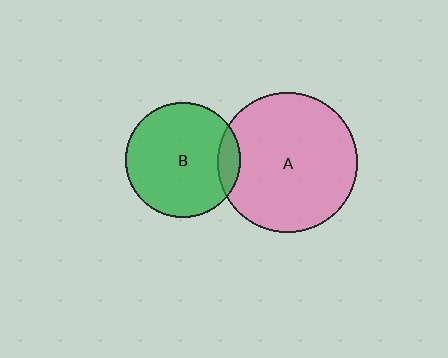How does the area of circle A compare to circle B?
Approximately 1.5 times.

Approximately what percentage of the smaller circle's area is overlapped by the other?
Approximately 10%.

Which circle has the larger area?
Circle A (pink).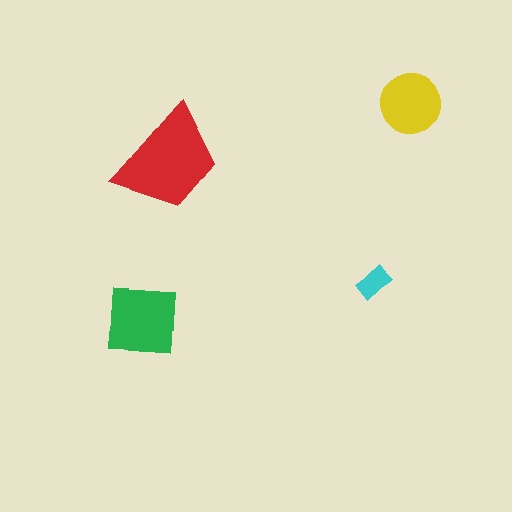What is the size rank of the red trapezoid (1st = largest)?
1st.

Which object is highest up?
The yellow circle is topmost.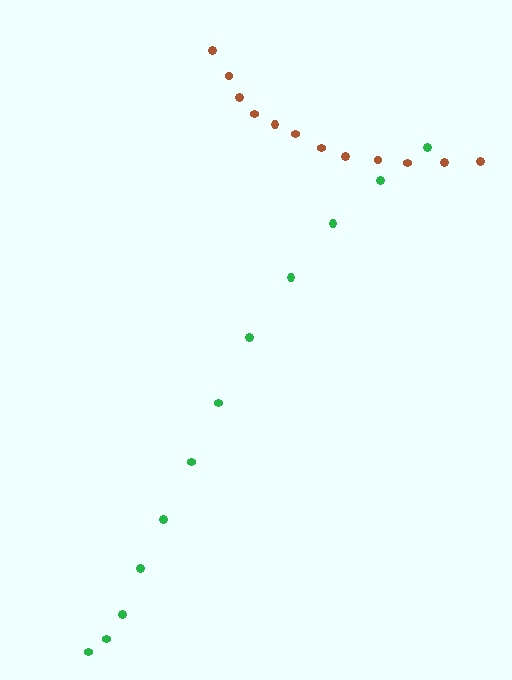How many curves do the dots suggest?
There are 2 distinct paths.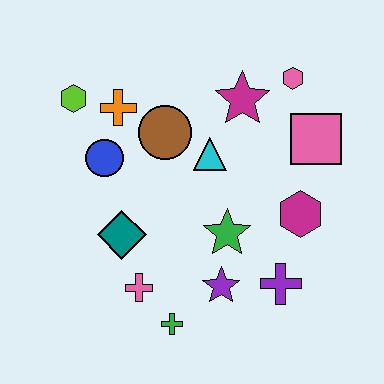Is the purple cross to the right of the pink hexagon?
No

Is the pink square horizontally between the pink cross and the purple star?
No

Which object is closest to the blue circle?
The orange cross is closest to the blue circle.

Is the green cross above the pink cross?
No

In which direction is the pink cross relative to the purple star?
The pink cross is to the left of the purple star.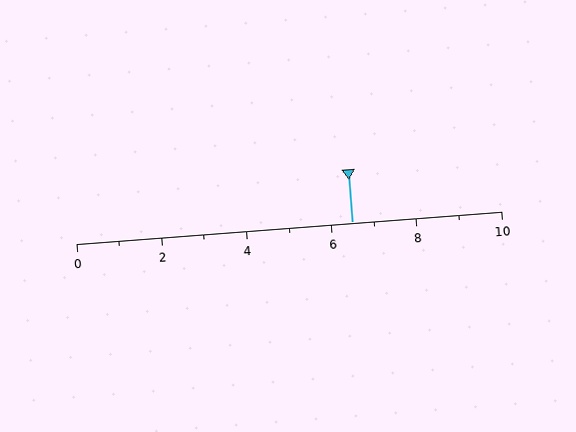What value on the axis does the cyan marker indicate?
The marker indicates approximately 6.5.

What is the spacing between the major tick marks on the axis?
The major ticks are spaced 2 apart.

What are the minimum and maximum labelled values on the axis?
The axis runs from 0 to 10.